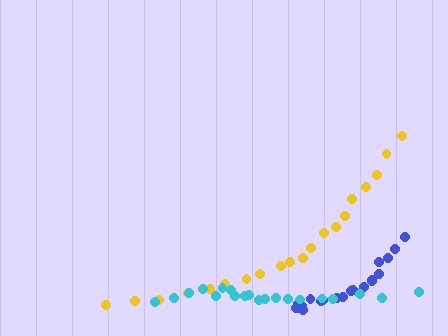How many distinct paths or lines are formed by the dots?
There are 3 distinct paths.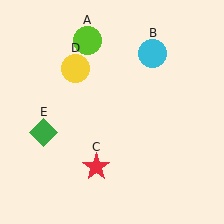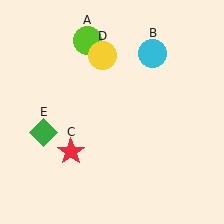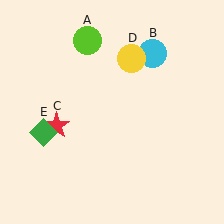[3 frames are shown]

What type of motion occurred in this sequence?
The red star (object C), yellow circle (object D) rotated clockwise around the center of the scene.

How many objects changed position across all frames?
2 objects changed position: red star (object C), yellow circle (object D).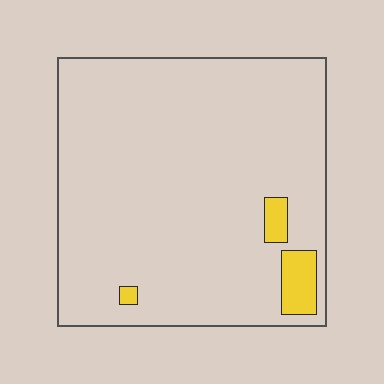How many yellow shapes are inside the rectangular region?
3.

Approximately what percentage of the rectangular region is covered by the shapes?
Approximately 5%.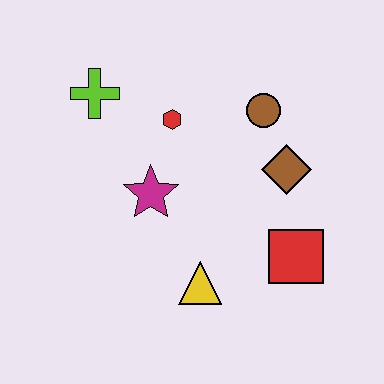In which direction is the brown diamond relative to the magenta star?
The brown diamond is to the right of the magenta star.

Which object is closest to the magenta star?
The red hexagon is closest to the magenta star.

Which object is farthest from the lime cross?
The red square is farthest from the lime cross.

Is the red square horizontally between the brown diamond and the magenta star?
No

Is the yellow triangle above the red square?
No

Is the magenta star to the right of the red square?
No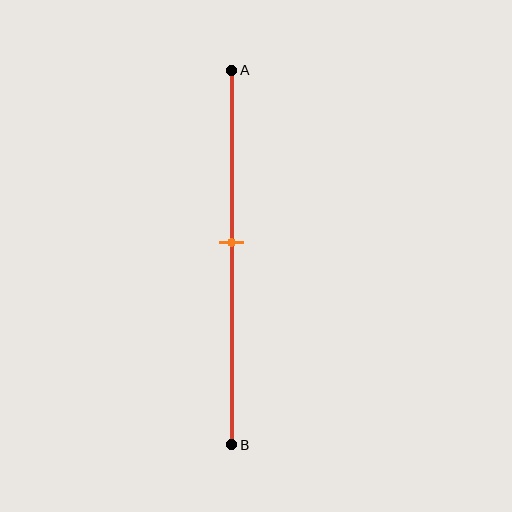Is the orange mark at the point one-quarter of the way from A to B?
No, the mark is at about 45% from A, not at the 25% one-quarter point.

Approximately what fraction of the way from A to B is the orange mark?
The orange mark is approximately 45% of the way from A to B.